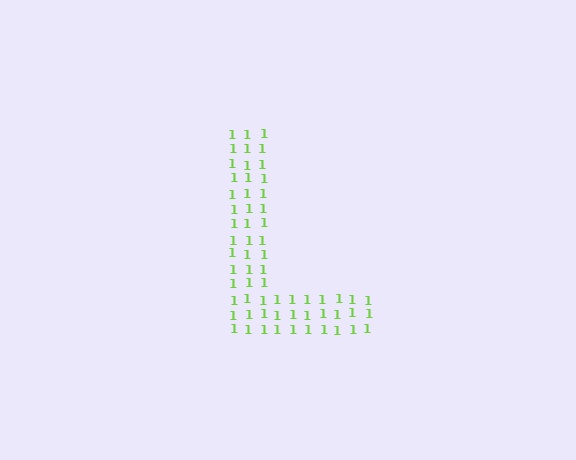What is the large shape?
The large shape is the letter L.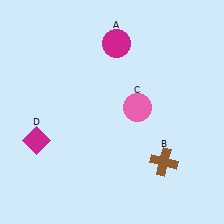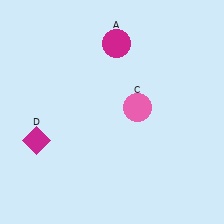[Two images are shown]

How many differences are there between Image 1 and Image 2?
There is 1 difference between the two images.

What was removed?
The brown cross (B) was removed in Image 2.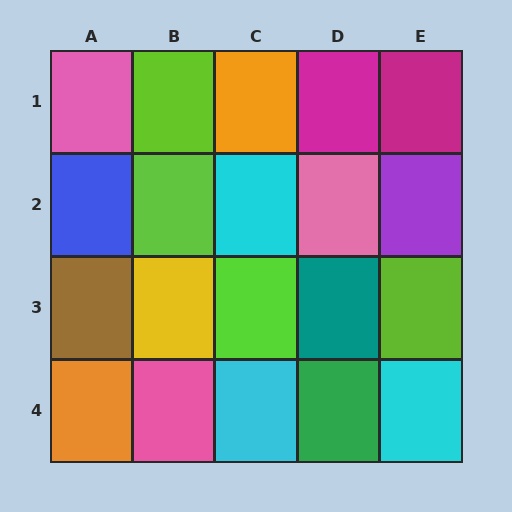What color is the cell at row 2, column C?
Cyan.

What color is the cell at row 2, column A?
Blue.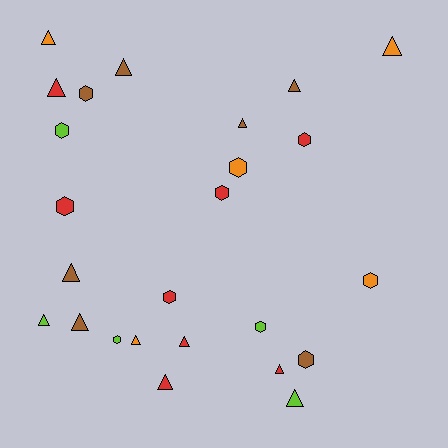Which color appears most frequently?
Red, with 8 objects.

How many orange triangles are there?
There are 3 orange triangles.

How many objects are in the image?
There are 25 objects.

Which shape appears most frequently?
Triangle, with 14 objects.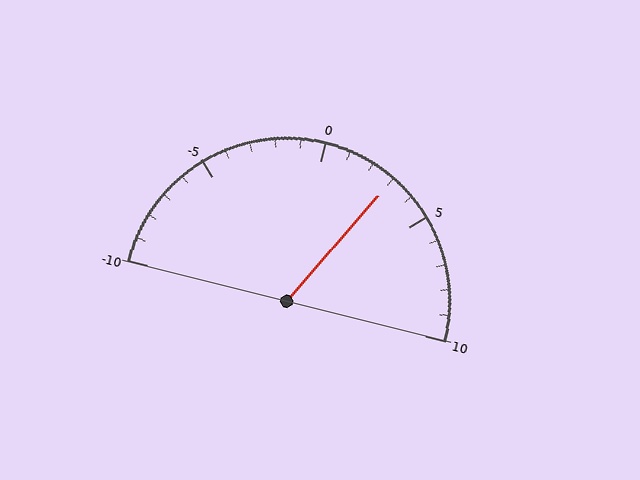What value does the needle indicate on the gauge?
The needle indicates approximately 3.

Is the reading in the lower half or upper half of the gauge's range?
The reading is in the upper half of the range (-10 to 10).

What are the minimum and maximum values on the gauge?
The gauge ranges from -10 to 10.